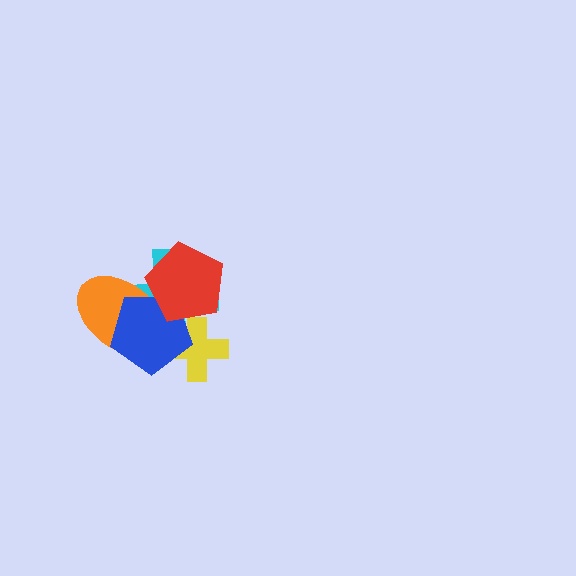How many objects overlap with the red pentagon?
3 objects overlap with the red pentagon.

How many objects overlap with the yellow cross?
2 objects overlap with the yellow cross.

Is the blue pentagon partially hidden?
Yes, it is partially covered by another shape.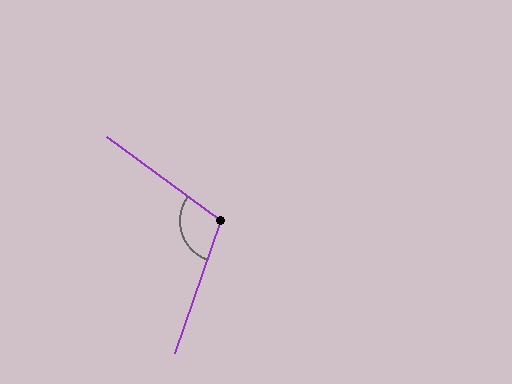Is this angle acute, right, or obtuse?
It is obtuse.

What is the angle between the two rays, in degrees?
Approximately 107 degrees.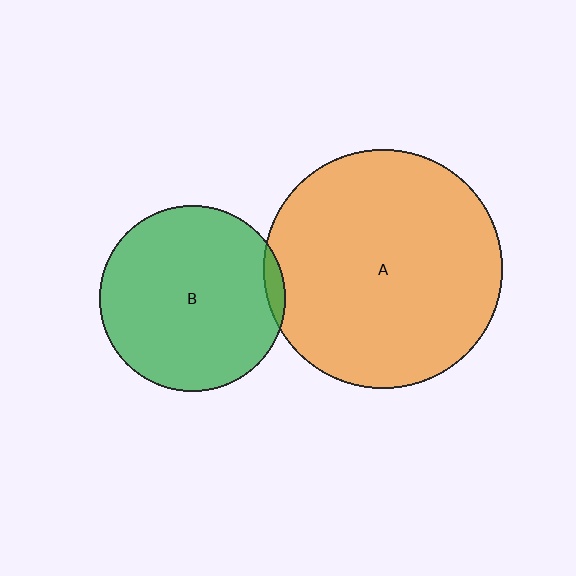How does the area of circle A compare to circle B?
Approximately 1.6 times.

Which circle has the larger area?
Circle A (orange).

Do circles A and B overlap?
Yes.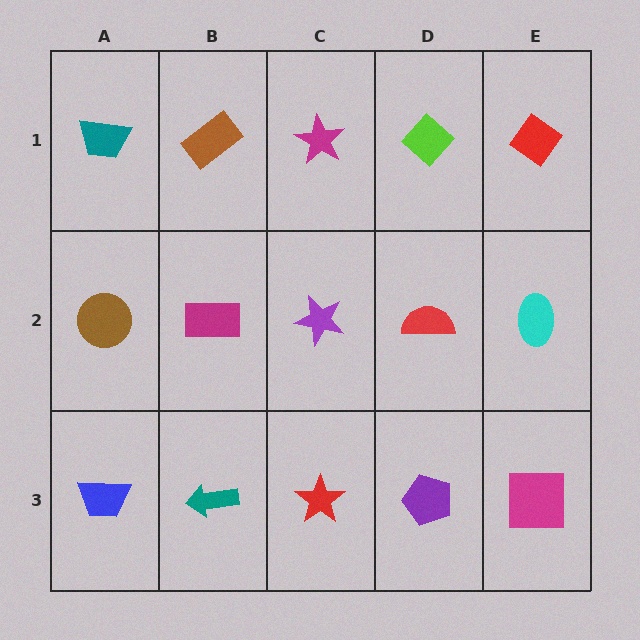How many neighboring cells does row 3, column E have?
2.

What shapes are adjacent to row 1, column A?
A brown circle (row 2, column A), a brown rectangle (row 1, column B).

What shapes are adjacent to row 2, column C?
A magenta star (row 1, column C), a red star (row 3, column C), a magenta rectangle (row 2, column B), a red semicircle (row 2, column D).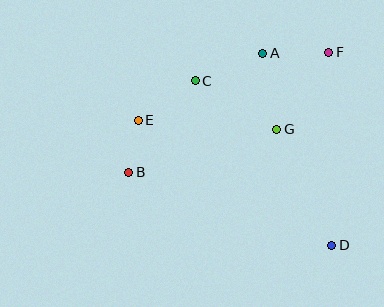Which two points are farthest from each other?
Points B and F are farthest from each other.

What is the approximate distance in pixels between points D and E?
The distance between D and E is approximately 230 pixels.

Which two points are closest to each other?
Points B and E are closest to each other.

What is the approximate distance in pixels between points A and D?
The distance between A and D is approximately 204 pixels.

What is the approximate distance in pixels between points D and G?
The distance between D and G is approximately 128 pixels.